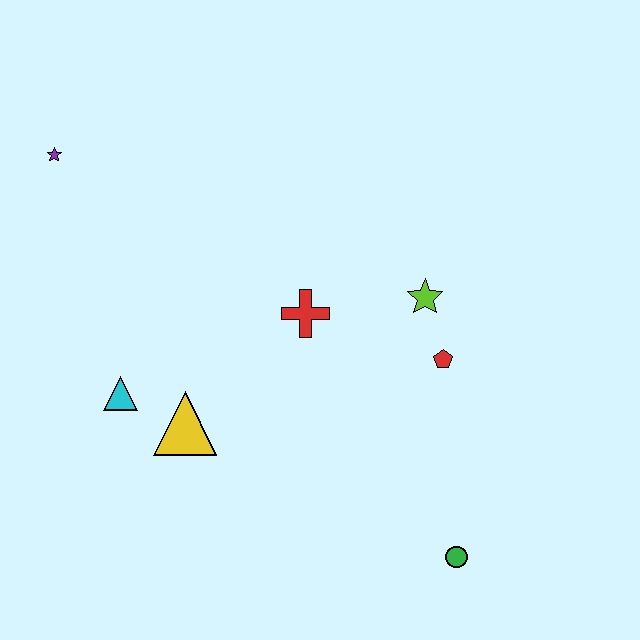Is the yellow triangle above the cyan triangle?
No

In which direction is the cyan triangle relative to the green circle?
The cyan triangle is to the left of the green circle.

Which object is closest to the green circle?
The red pentagon is closest to the green circle.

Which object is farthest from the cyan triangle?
The green circle is farthest from the cyan triangle.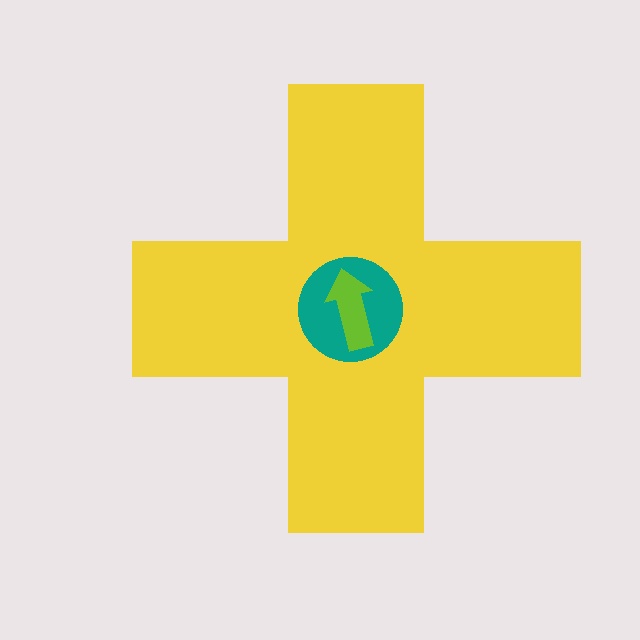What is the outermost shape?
The yellow cross.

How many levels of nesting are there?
3.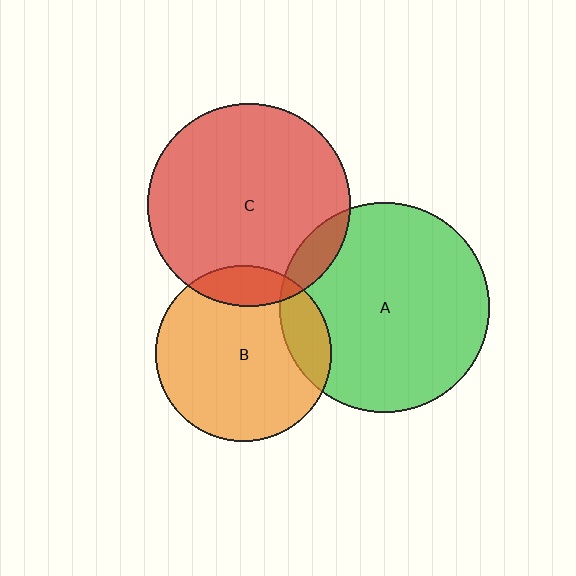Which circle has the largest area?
Circle A (green).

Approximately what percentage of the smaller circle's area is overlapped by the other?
Approximately 10%.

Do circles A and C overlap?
Yes.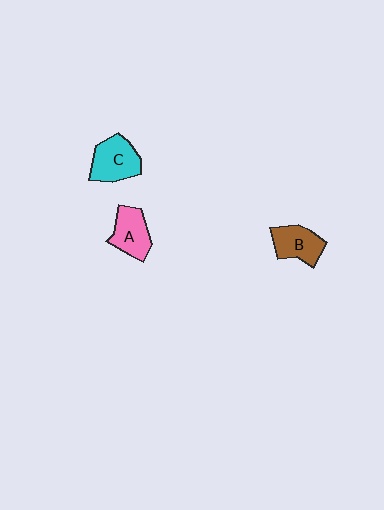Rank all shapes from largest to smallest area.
From largest to smallest: C (cyan), A (pink), B (brown).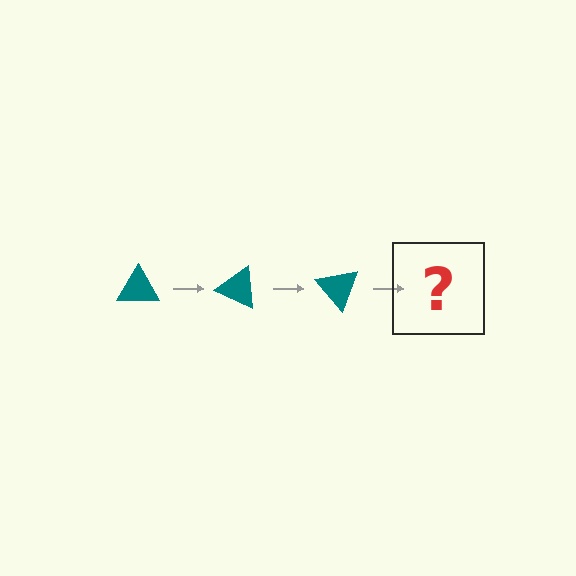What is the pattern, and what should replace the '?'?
The pattern is that the triangle rotates 25 degrees each step. The '?' should be a teal triangle rotated 75 degrees.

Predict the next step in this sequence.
The next step is a teal triangle rotated 75 degrees.